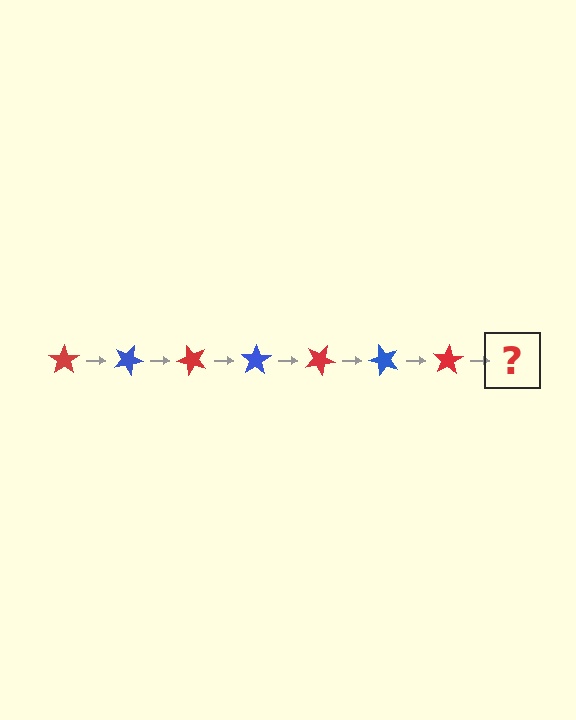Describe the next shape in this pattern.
It should be a blue star, rotated 175 degrees from the start.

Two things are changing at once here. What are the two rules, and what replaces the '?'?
The two rules are that it rotates 25 degrees each step and the color cycles through red and blue. The '?' should be a blue star, rotated 175 degrees from the start.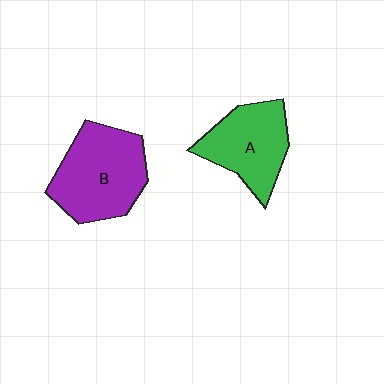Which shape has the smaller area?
Shape A (green).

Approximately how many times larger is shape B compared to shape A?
Approximately 1.2 times.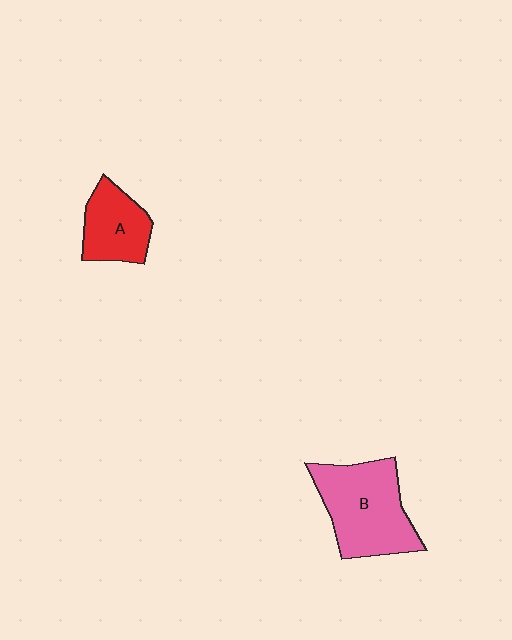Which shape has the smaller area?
Shape A (red).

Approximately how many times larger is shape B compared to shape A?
Approximately 1.7 times.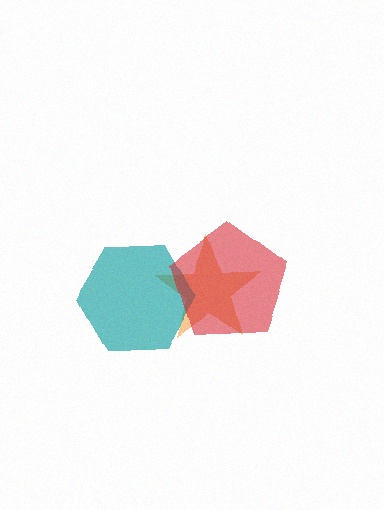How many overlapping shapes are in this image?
There are 3 overlapping shapes in the image.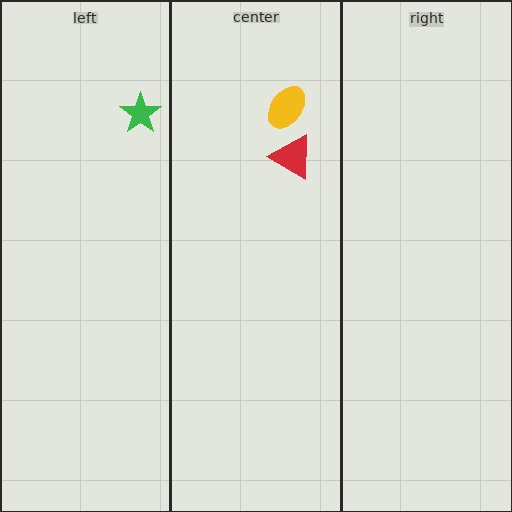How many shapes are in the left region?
1.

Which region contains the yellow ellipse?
The center region.